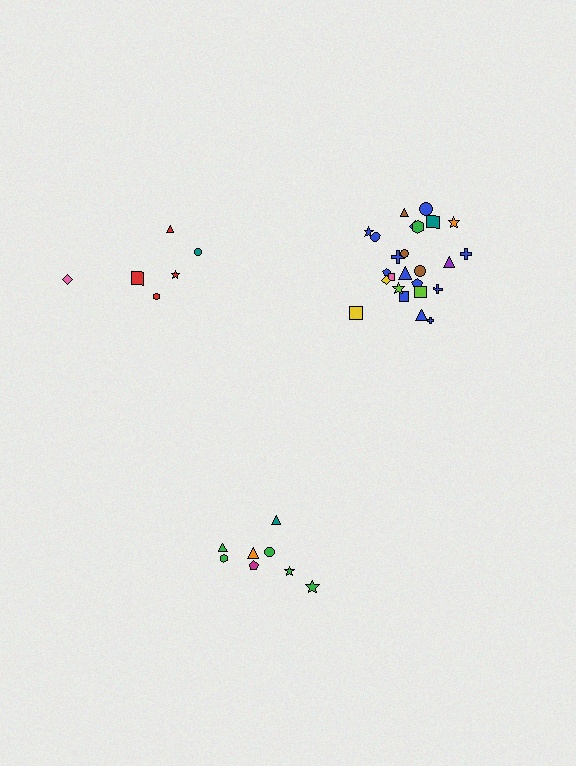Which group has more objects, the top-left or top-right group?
The top-right group.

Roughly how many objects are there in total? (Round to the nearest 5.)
Roughly 40 objects in total.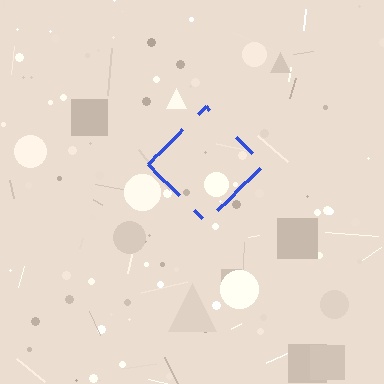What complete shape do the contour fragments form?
The contour fragments form a diamond.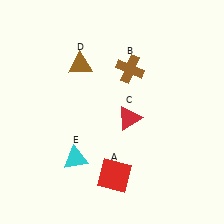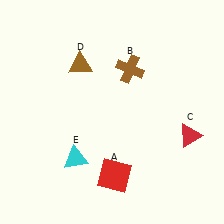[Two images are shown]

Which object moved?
The red triangle (C) moved right.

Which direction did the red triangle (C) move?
The red triangle (C) moved right.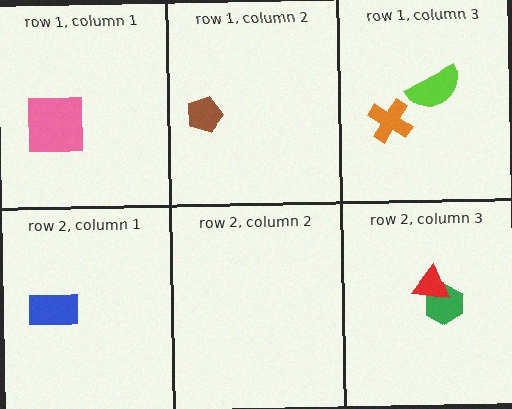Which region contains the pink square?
The row 1, column 1 region.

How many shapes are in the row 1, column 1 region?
1.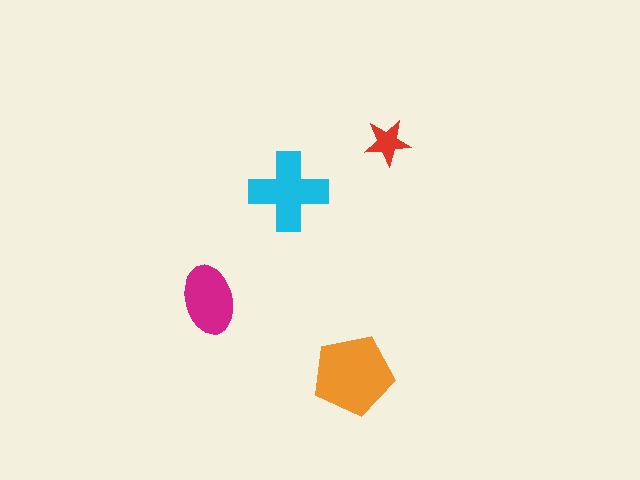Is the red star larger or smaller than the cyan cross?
Smaller.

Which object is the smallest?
The red star.